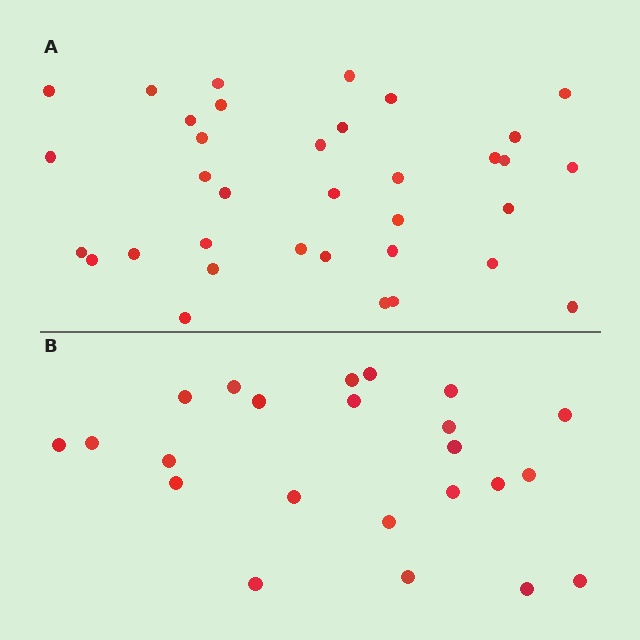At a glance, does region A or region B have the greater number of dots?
Region A (the top region) has more dots.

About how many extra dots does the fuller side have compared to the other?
Region A has roughly 12 or so more dots than region B.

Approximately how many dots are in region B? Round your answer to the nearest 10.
About 20 dots. (The exact count is 23, which rounds to 20.)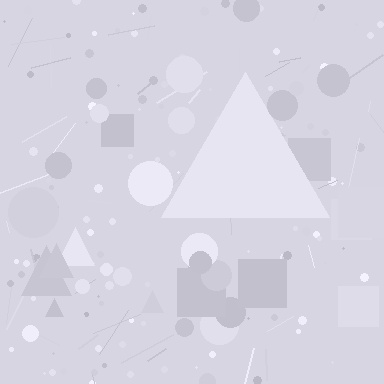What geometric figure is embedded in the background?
A triangle is embedded in the background.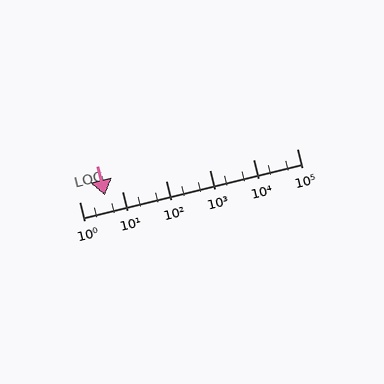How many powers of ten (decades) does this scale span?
The scale spans 5 decades, from 1 to 100000.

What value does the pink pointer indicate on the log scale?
The pointer indicates approximately 4.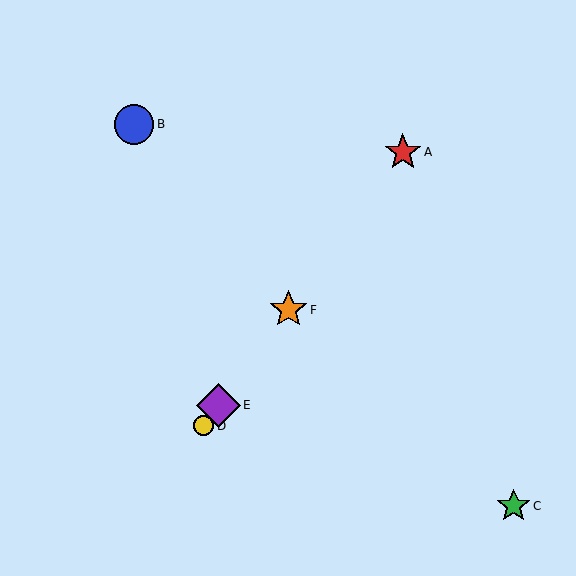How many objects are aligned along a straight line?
4 objects (A, D, E, F) are aligned along a straight line.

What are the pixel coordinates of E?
Object E is at (218, 405).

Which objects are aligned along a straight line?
Objects A, D, E, F are aligned along a straight line.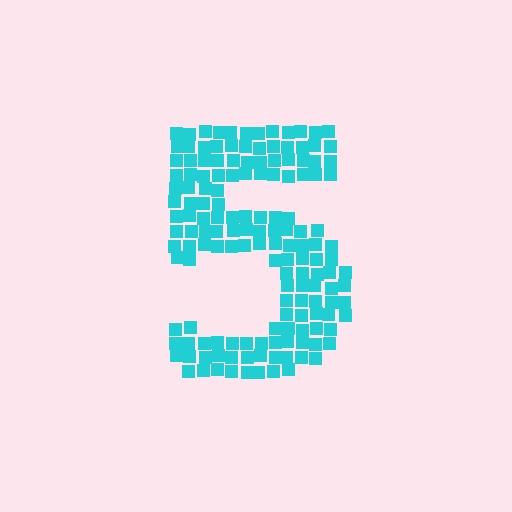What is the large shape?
The large shape is the digit 5.